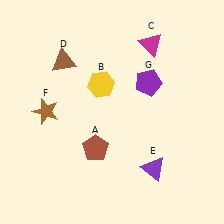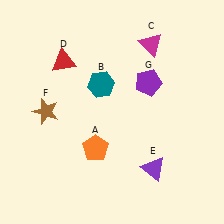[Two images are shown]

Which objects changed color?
A changed from brown to orange. B changed from yellow to teal. D changed from brown to red.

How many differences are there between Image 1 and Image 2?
There are 3 differences between the two images.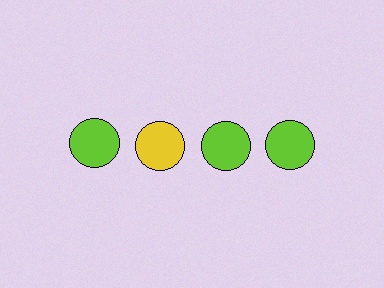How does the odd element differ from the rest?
It has a different color: yellow instead of lime.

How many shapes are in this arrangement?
There are 4 shapes arranged in a grid pattern.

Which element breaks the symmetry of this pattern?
The yellow circle in the top row, second from left column breaks the symmetry. All other shapes are lime circles.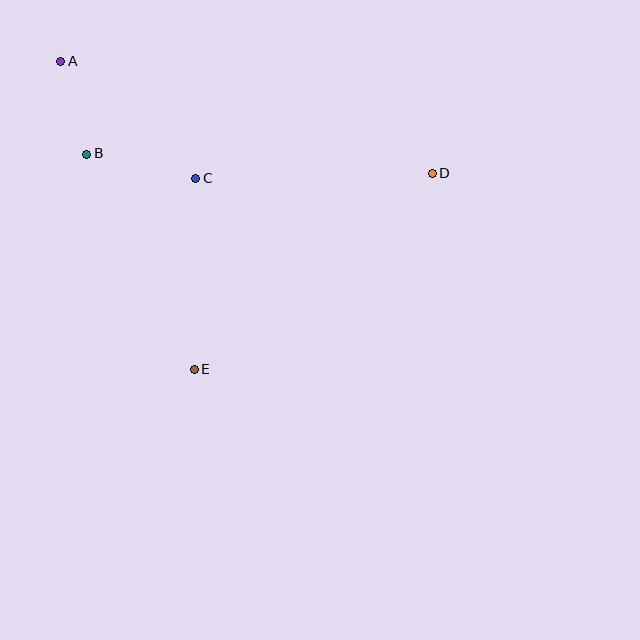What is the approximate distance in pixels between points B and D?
The distance between B and D is approximately 346 pixels.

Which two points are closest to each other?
Points A and B are closest to each other.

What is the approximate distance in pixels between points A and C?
The distance between A and C is approximately 179 pixels.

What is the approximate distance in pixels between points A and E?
The distance between A and E is approximately 336 pixels.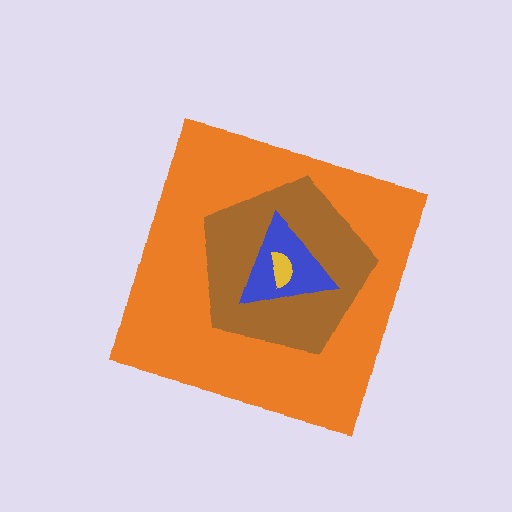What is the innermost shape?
The yellow semicircle.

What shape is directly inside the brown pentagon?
The blue triangle.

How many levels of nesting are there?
4.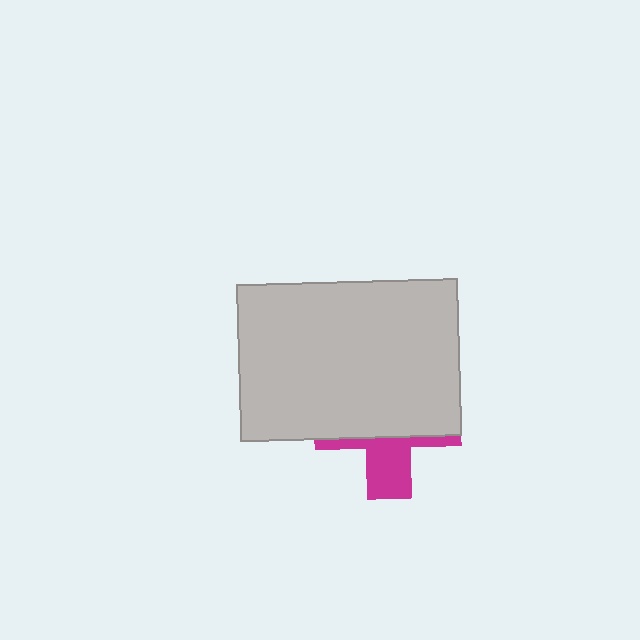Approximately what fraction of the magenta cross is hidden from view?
Roughly 66% of the magenta cross is hidden behind the light gray rectangle.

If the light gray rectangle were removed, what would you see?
You would see the complete magenta cross.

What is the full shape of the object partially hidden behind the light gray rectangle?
The partially hidden object is a magenta cross.